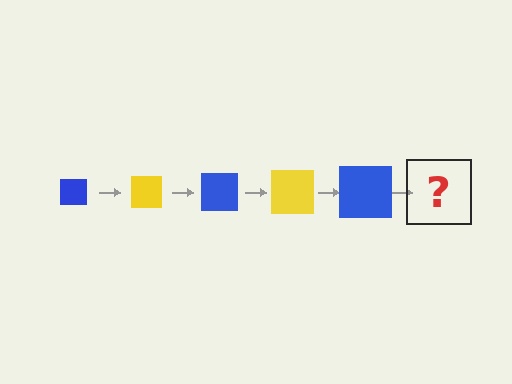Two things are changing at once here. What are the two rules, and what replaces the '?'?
The two rules are that the square grows larger each step and the color cycles through blue and yellow. The '?' should be a yellow square, larger than the previous one.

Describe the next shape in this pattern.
It should be a yellow square, larger than the previous one.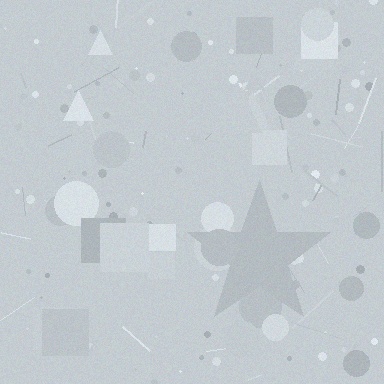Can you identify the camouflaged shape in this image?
The camouflaged shape is a star.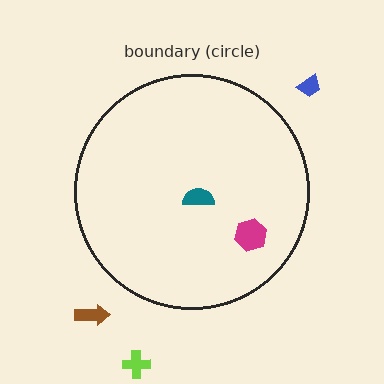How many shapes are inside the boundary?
2 inside, 3 outside.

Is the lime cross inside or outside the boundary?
Outside.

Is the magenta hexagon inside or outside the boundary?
Inside.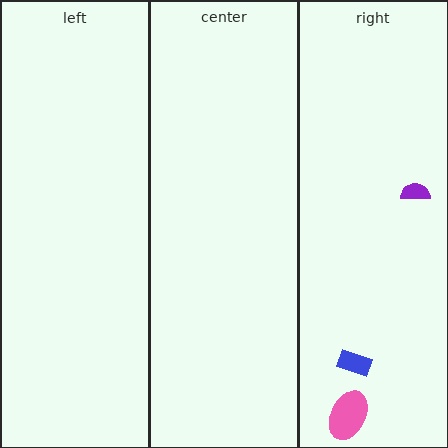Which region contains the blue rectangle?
The right region.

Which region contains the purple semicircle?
The right region.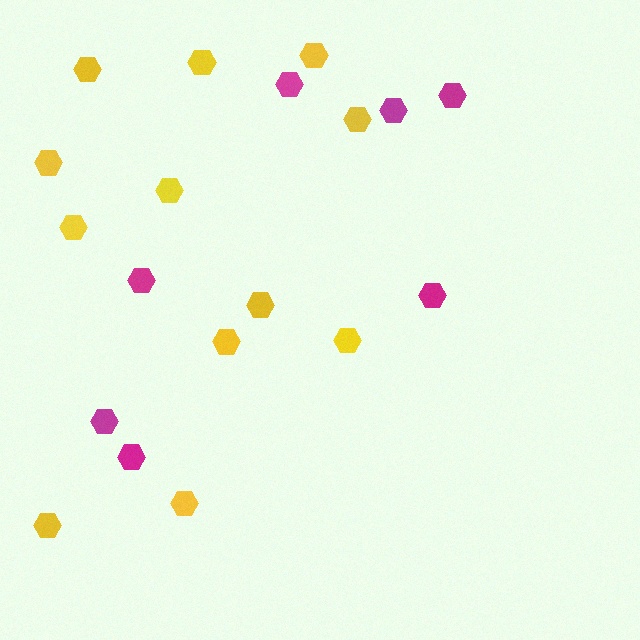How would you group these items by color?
There are 2 groups: one group of yellow hexagons (12) and one group of magenta hexagons (7).